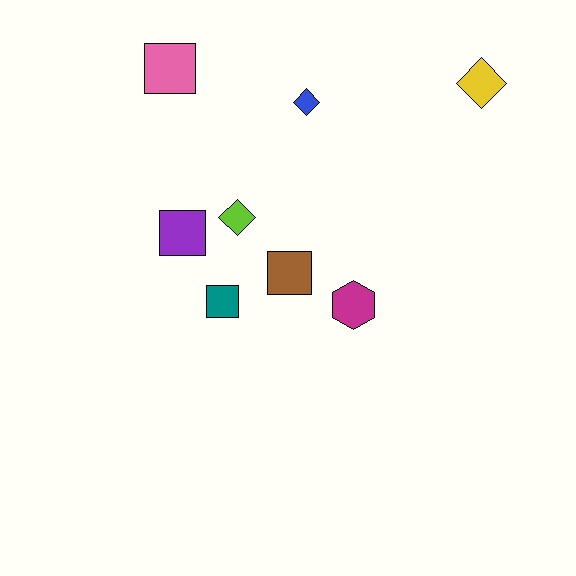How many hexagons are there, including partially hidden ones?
There is 1 hexagon.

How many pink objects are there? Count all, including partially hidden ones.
There is 1 pink object.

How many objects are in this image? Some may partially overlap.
There are 8 objects.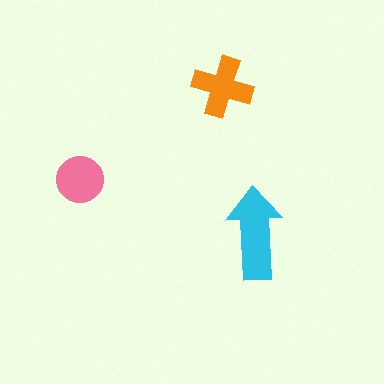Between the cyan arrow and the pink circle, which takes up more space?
The cyan arrow.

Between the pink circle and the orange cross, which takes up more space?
The orange cross.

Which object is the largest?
The cyan arrow.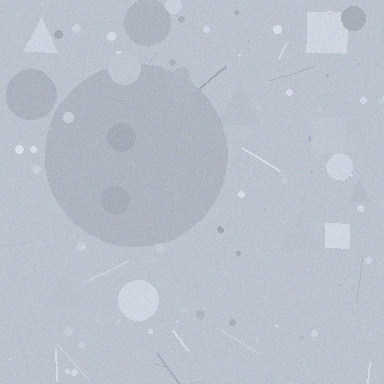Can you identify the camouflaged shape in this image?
The camouflaged shape is a circle.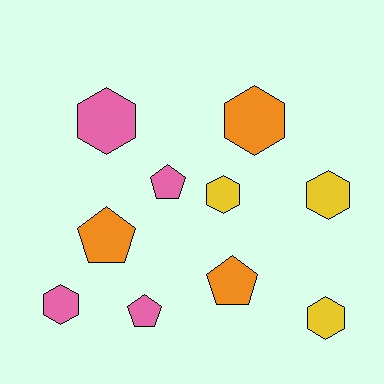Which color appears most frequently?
Pink, with 4 objects.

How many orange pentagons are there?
There are 2 orange pentagons.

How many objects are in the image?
There are 10 objects.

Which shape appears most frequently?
Hexagon, with 6 objects.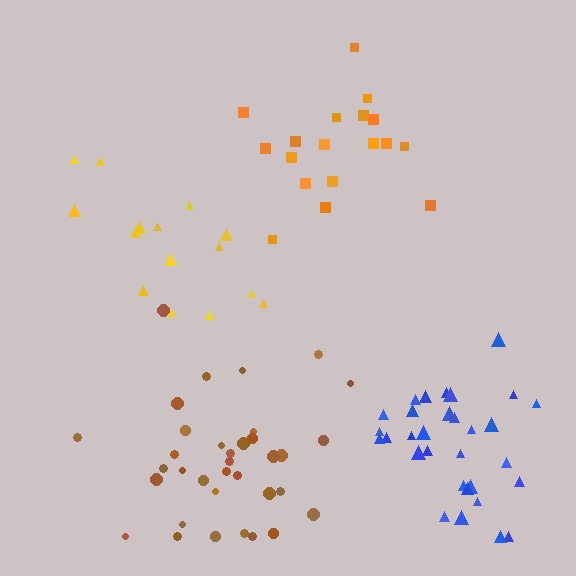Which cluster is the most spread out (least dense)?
Yellow.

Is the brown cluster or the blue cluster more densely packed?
Blue.